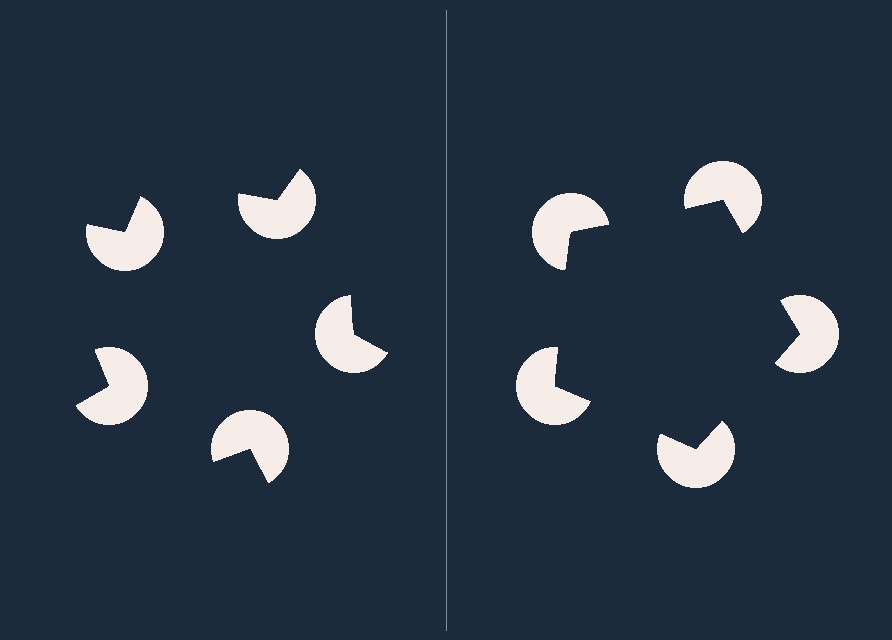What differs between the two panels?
The pac-man discs are positioned identically on both sides; only the wedge orientations differ. On the right they align to a pentagon; on the left they are misaligned.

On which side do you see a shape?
An illusory pentagon appears on the right side. On the left side the wedge cuts are rotated, so no coherent shape forms.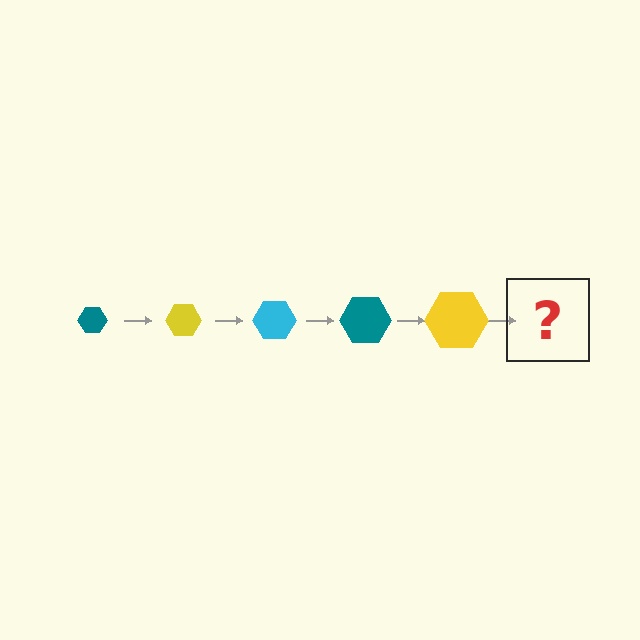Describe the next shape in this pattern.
It should be a cyan hexagon, larger than the previous one.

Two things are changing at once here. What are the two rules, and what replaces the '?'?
The two rules are that the hexagon grows larger each step and the color cycles through teal, yellow, and cyan. The '?' should be a cyan hexagon, larger than the previous one.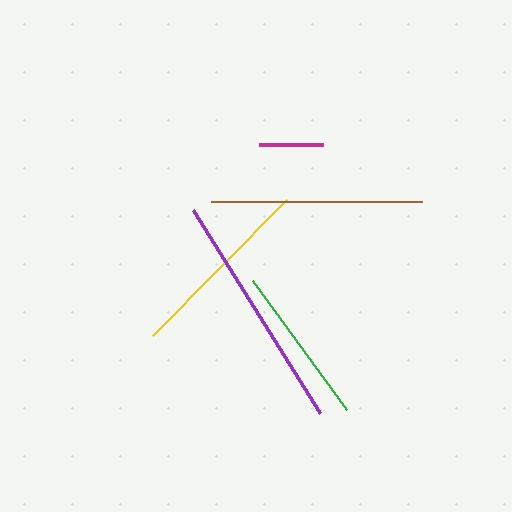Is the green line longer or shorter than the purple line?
The purple line is longer than the green line.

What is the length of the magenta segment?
The magenta segment is approximately 64 pixels long.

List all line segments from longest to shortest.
From longest to shortest: purple, brown, yellow, green, magenta.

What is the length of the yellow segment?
The yellow segment is approximately 191 pixels long.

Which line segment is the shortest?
The magenta line is the shortest at approximately 64 pixels.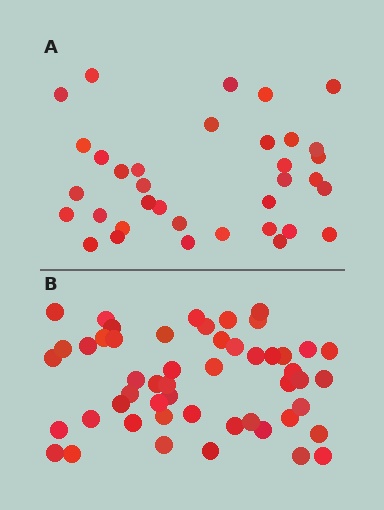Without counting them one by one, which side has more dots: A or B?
Region B (the bottom region) has more dots.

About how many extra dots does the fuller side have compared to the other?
Region B has approximately 15 more dots than region A.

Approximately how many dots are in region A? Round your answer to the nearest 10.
About 40 dots. (The exact count is 35, which rounds to 40.)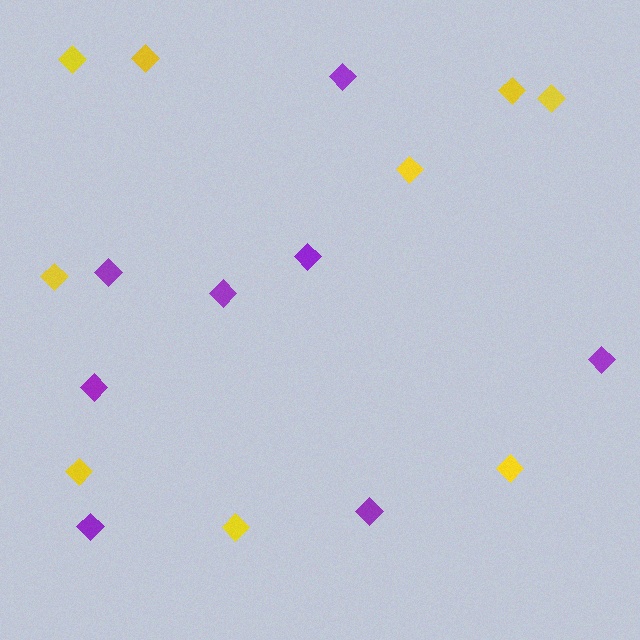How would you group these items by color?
There are 2 groups: one group of purple diamonds (8) and one group of yellow diamonds (9).